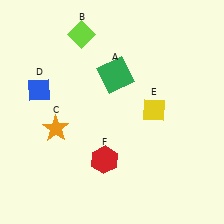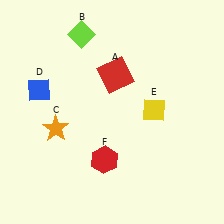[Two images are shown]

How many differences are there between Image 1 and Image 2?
There is 1 difference between the two images.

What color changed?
The square (A) changed from green in Image 1 to red in Image 2.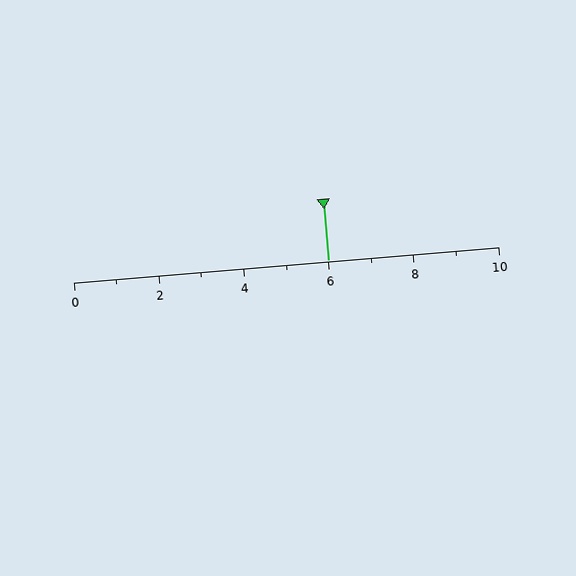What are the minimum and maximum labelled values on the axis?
The axis runs from 0 to 10.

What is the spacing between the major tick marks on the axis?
The major ticks are spaced 2 apart.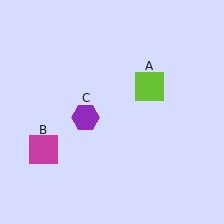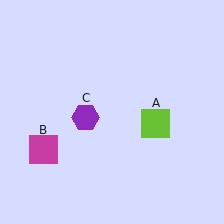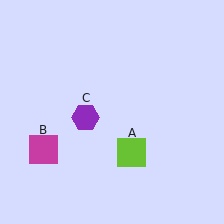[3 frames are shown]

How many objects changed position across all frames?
1 object changed position: lime square (object A).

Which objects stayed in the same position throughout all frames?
Magenta square (object B) and purple hexagon (object C) remained stationary.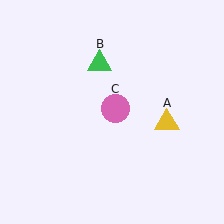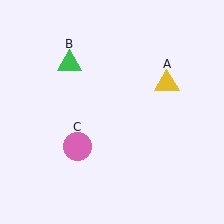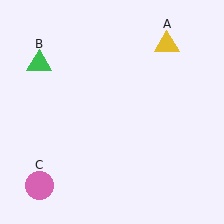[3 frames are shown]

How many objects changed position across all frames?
3 objects changed position: yellow triangle (object A), green triangle (object B), pink circle (object C).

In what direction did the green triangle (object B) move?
The green triangle (object B) moved left.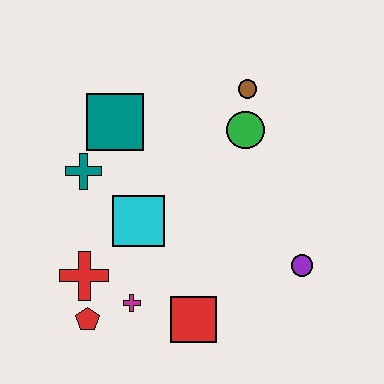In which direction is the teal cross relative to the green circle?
The teal cross is to the left of the green circle.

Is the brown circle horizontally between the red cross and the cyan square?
No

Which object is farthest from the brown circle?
The red pentagon is farthest from the brown circle.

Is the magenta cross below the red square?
No